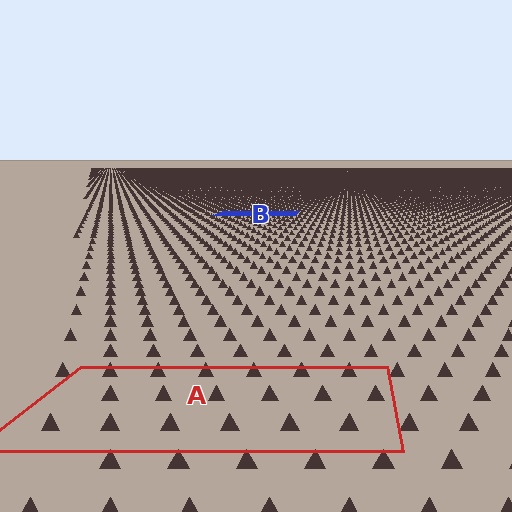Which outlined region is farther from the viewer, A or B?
Region B is farther from the viewer — the texture elements inside it appear smaller and more densely packed.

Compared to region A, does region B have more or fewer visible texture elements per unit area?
Region B has more texture elements per unit area — they are packed more densely because it is farther away.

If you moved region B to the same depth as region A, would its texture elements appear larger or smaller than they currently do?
They would appear larger. At a closer depth, the same texture elements are projected at a bigger on-screen size.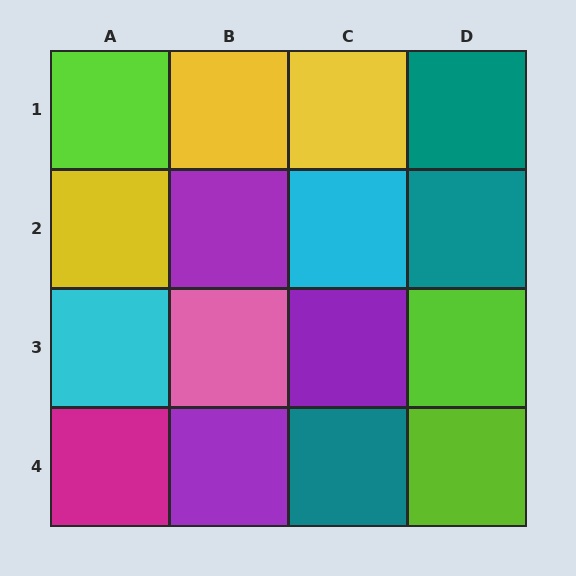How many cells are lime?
3 cells are lime.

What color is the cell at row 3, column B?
Pink.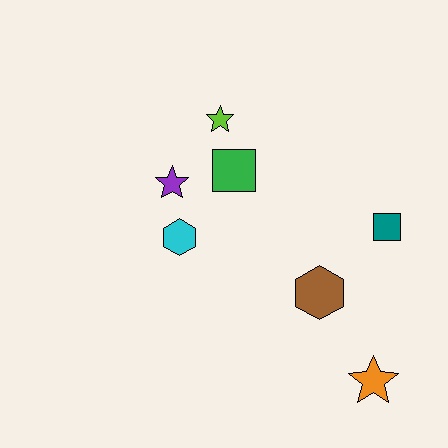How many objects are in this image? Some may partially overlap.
There are 7 objects.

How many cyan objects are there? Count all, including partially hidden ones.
There is 1 cyan object.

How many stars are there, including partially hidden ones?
There are 3 stars.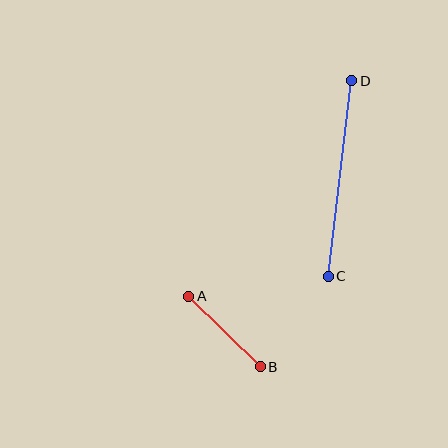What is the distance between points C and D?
The distance is approximately 197 pixels.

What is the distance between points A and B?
The distance is approximately 100 pixels.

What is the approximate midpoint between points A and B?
The midpoint is at approximately (225, 331) pixels.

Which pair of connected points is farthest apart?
Points C and D are farthest apart.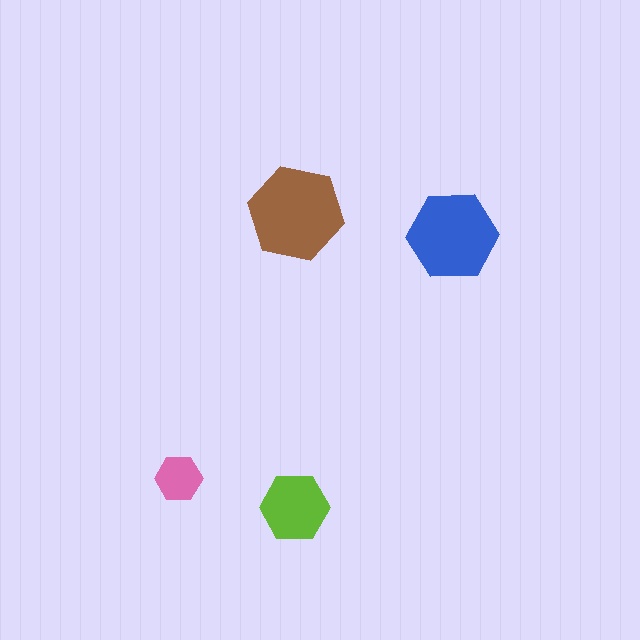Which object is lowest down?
The lime hexagon is bottommost.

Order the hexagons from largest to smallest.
the brown one, the blue one, the lime one, the pink one.